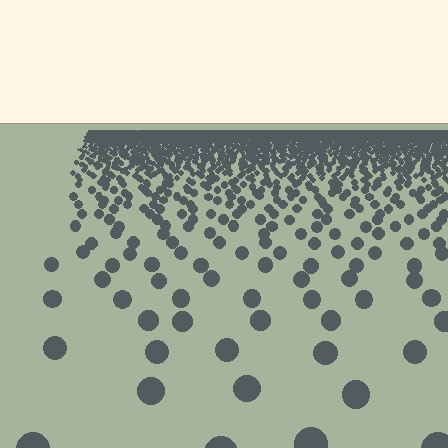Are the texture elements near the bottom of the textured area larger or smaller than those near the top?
Larger. Near the bottom, elements are closer to the viewer and appear at a bigger on-screen size.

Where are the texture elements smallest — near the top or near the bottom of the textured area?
Near the top.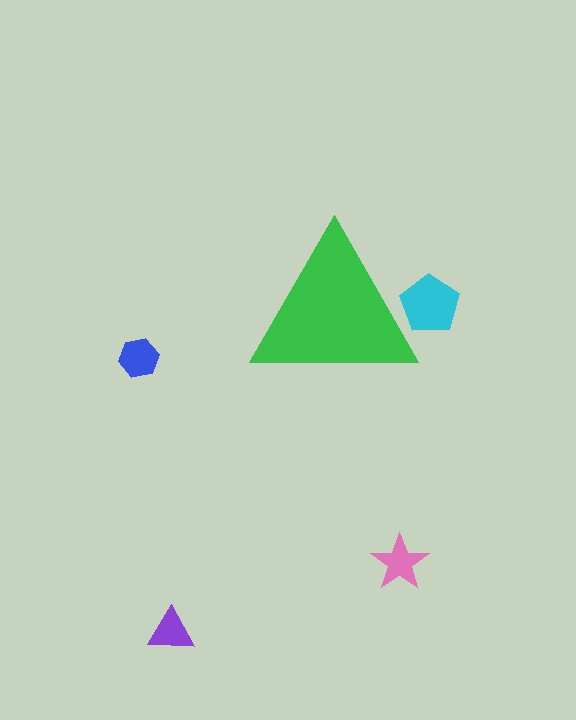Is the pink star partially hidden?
No, the pink star is fully visible.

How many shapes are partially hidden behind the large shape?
1 shape is partially hidden.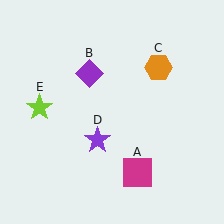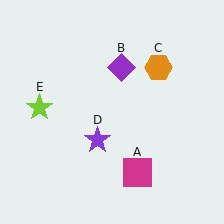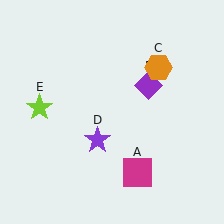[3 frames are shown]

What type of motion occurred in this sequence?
The purple diamond (object B) rotated clockwise around the center of the scene.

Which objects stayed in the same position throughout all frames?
Magenta square (object A) and orange hexagon (object C) and purple star (object D) and lime star (object E) remained stationary.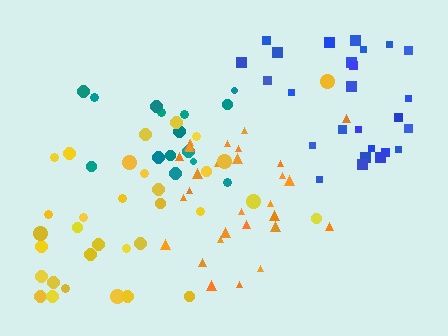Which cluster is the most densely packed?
Orange.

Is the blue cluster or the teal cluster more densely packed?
Blue.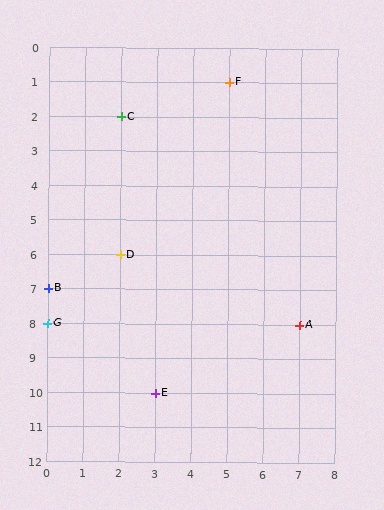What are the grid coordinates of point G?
Point G is at grid coordinates (0, 8).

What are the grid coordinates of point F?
Point F is at grid coordinates (5, 1).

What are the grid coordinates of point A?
Point A is at grid coordinates (7, 8).